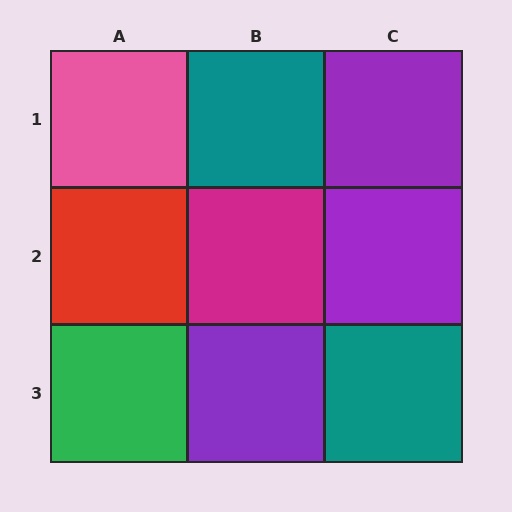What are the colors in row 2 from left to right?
Red, magenta, purple.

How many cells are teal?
2 cells are teal.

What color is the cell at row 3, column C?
Teal.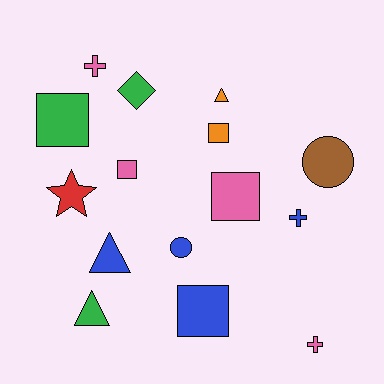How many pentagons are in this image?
There are no pentagons.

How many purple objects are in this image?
There are no purple objects.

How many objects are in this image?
There are 15 objects.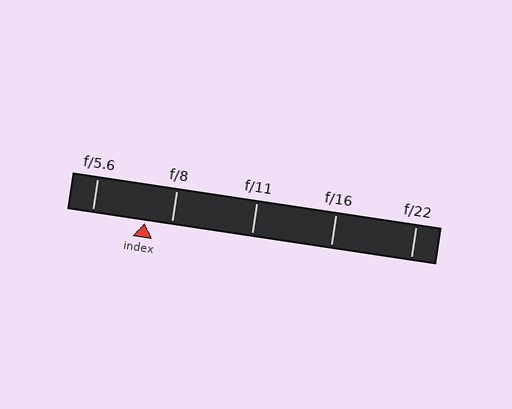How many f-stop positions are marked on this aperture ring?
There are 5 f-stop positions marked.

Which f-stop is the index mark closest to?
The index mark is closest to f/8.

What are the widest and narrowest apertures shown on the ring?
The widest aperture shown is f/5.6 and the narrowest is f/22.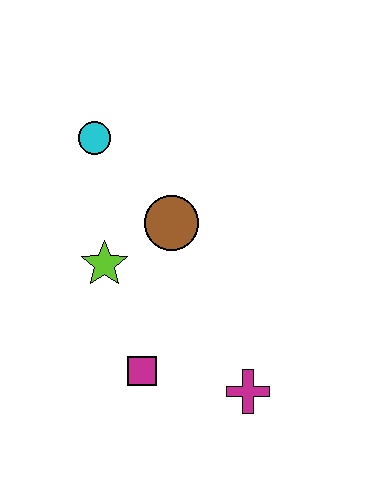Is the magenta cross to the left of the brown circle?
No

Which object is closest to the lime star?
The brown circle is closest to the lime star.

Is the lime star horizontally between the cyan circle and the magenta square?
Yes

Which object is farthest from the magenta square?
The cyan circle is farthest from the magenta square.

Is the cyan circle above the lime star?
Yes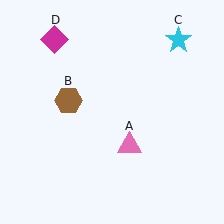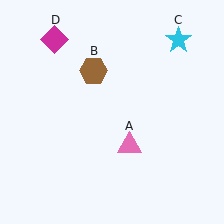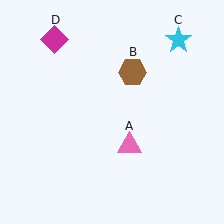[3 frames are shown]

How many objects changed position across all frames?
1 object changed position: brown hexagon (object B).